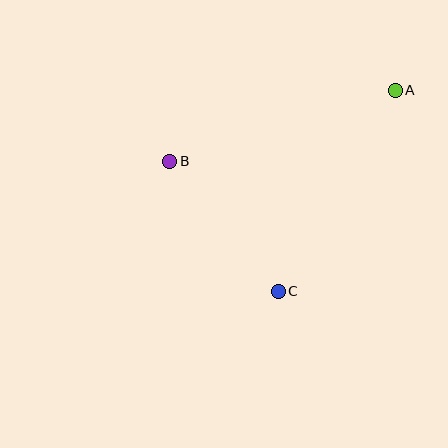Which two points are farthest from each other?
Points A and B are farthest from each other.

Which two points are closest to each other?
Points B and C are closest to each other.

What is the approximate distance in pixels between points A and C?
The distance between A and C is approximately 232 pixels.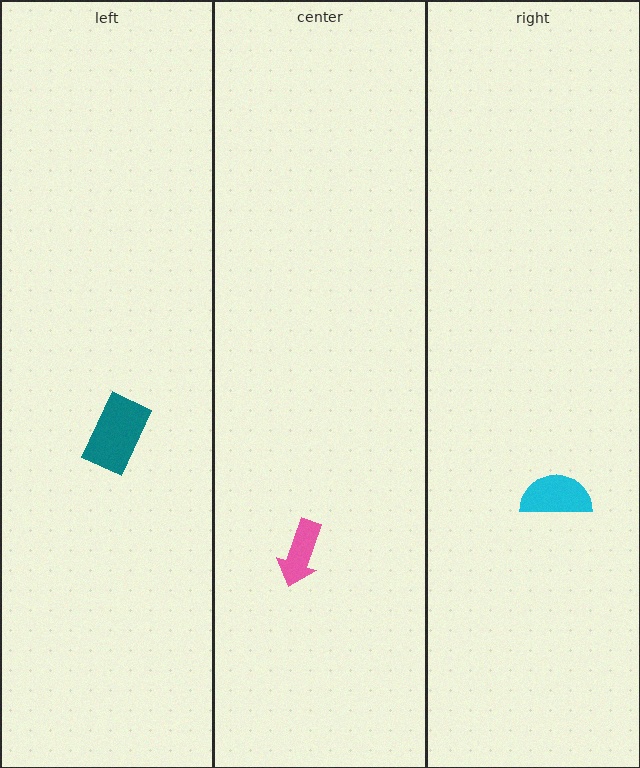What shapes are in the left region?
The teal rectangle.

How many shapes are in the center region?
1.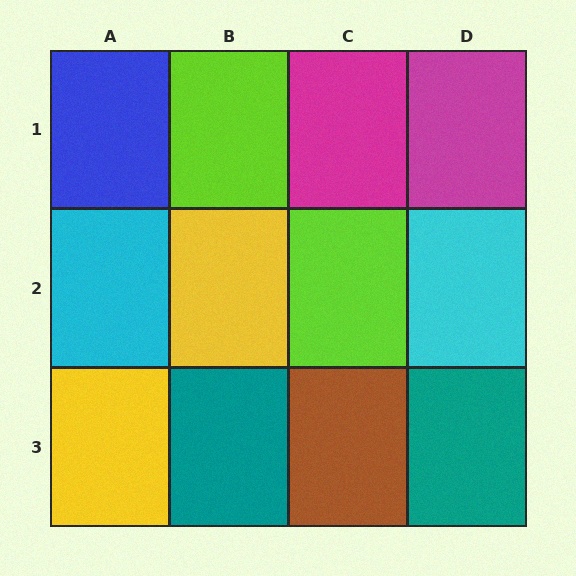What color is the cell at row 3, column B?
Teal.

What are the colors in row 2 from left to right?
Cyan, yellow, lime, cyan.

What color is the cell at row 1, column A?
Blue.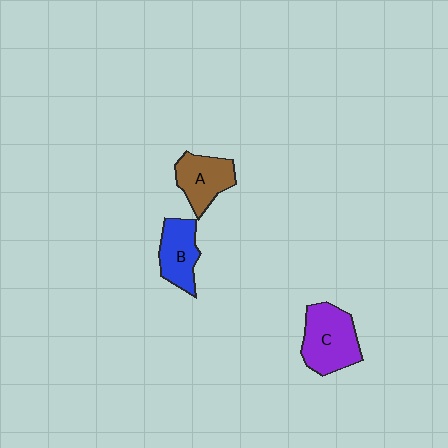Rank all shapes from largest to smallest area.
From largest to smallest: C (purple), A (brown), B (blue).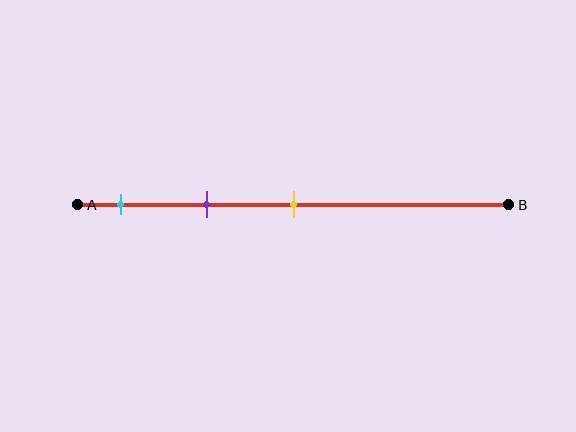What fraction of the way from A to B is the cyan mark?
The cyan mark is approximately 10% (0.1) of the way from A to B.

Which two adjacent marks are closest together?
The cyan and purple marks are the closest adjacent pair.